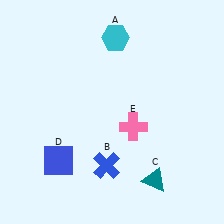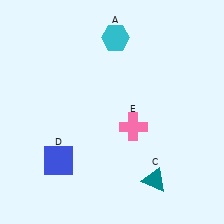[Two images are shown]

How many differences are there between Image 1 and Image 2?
There is 1 difference between the two images.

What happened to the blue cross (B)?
The blue cross (B) was removed in Image 2. It was in the bottom-left area of Image 1.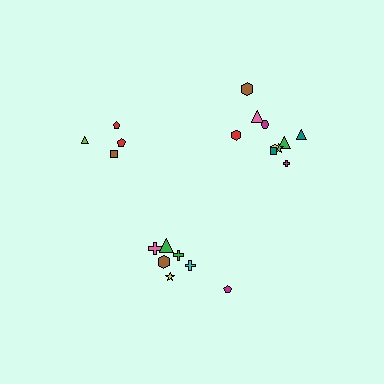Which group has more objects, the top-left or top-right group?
The top-right group.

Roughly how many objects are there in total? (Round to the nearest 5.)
Roughly 20 objects in total.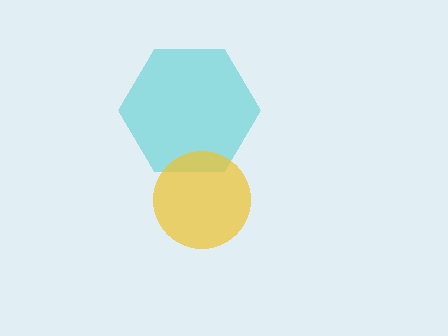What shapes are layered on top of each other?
The layered shapes are: a cyan hexagon, a yellow circle.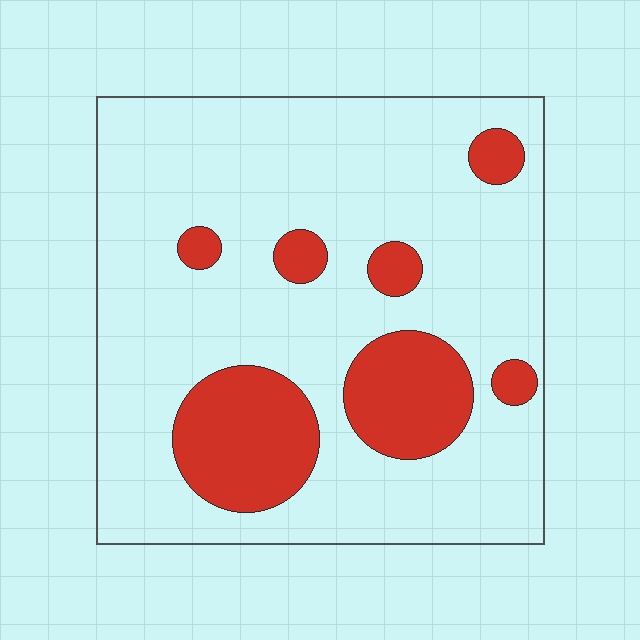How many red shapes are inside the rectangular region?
7.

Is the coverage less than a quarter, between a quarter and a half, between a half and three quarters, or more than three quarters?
Less than a quarter.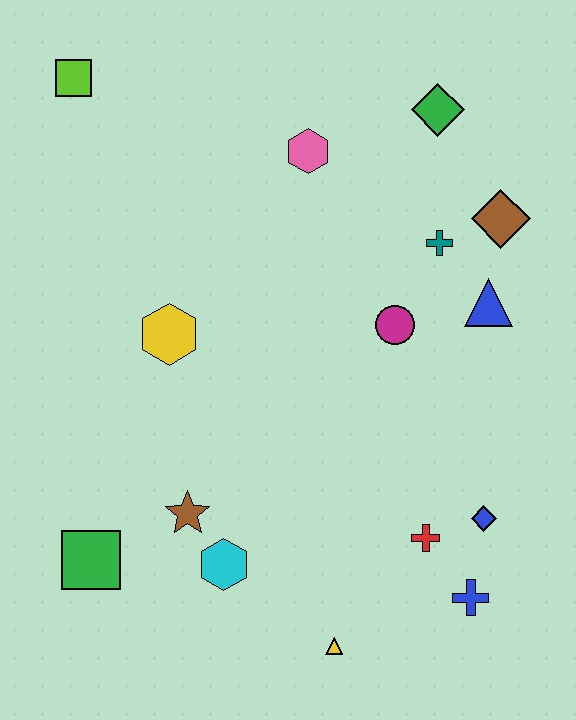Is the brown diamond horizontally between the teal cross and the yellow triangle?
No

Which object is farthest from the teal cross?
The green square is farthest from the teal cross.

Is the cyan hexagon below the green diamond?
Yes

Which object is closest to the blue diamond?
The red cross is closest to the blue diamond.